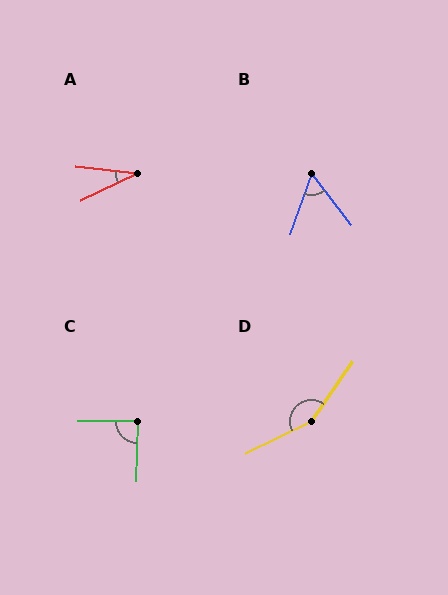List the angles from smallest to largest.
A (32°), B (57°), C (89°), D (151°).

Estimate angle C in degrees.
Approximately 89 degrees.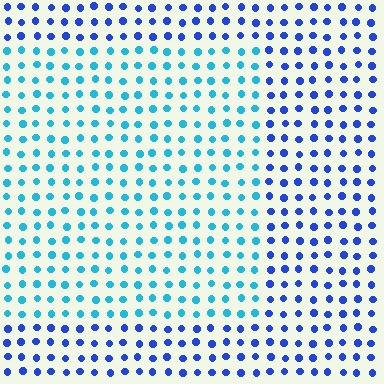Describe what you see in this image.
The image is filled with small blue elements in a uniform arrangement. A rectangle-shaped region is visible where the elements are tinted to a slightly different hue, forming a subtle color boundary.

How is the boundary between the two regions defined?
The boundary is defined purely by a slight shift in hue (about 39 degrees). Spacing, size, and orientation are identical on both sides.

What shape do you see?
I see a rectangle.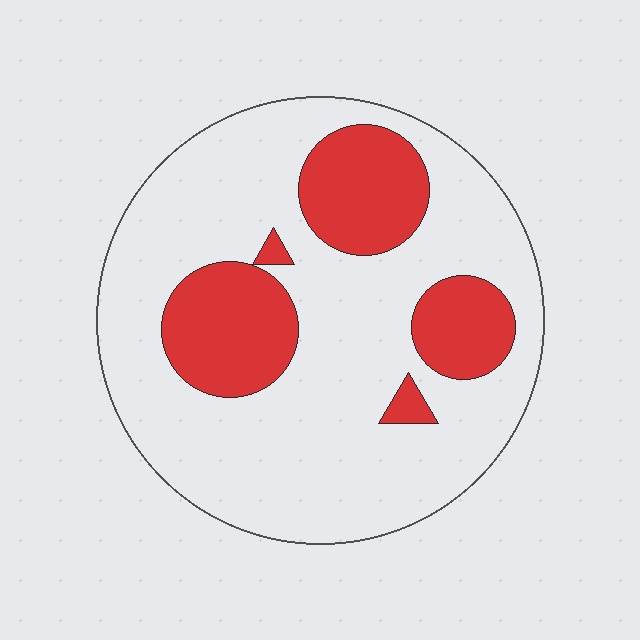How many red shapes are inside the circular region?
5.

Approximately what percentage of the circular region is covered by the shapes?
Approximately 25%.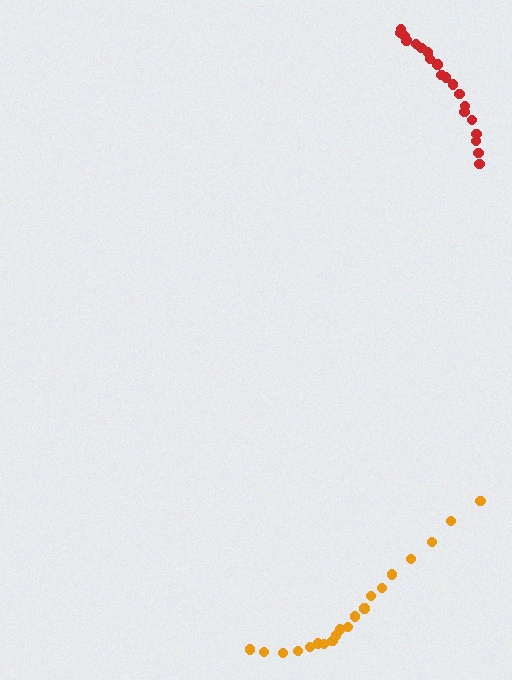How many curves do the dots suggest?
There are 2 distinct paths.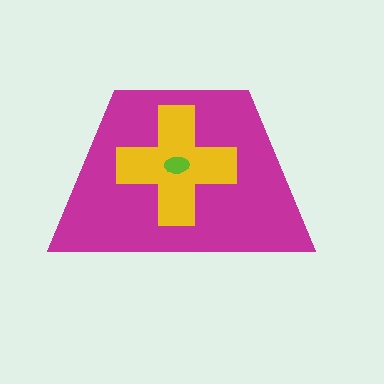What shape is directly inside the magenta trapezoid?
The yellow cross.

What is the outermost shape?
The magenta trapezoid.